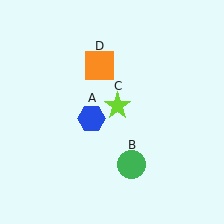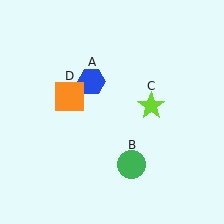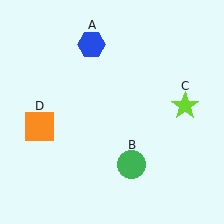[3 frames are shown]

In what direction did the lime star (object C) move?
The lime star (object C) moved right.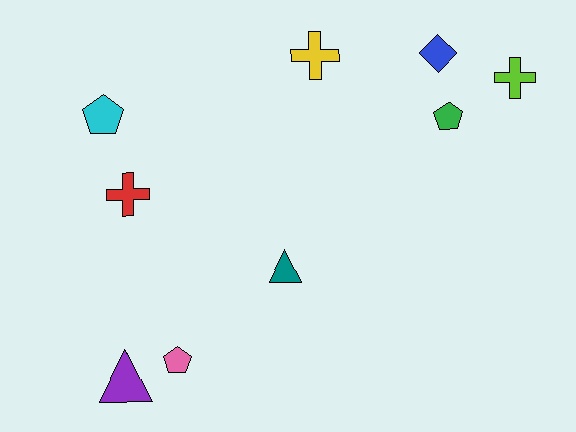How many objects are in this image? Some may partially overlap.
There are 9 objects.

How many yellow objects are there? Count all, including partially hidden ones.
There is 1 yellow object.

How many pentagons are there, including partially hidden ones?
There are 3 pentagons.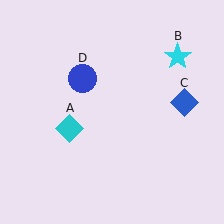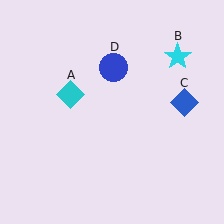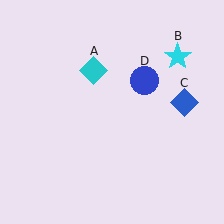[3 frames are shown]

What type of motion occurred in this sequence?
The cyan diamond (object A), blue circle (object D) rotated clockwise around the center of the scene.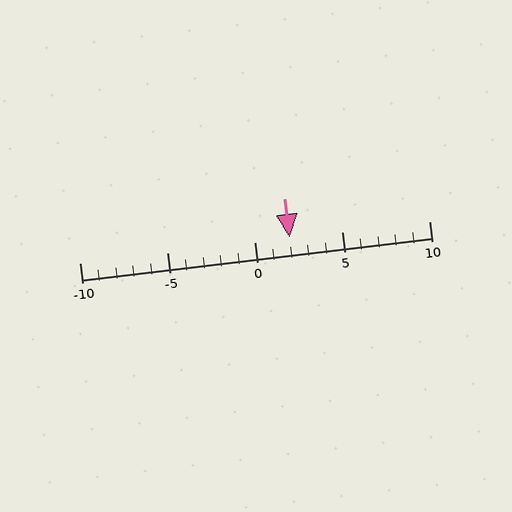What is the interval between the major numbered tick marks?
The major tick marks are spaced 5 units apart.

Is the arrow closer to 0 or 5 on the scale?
The arrow is closer to 0.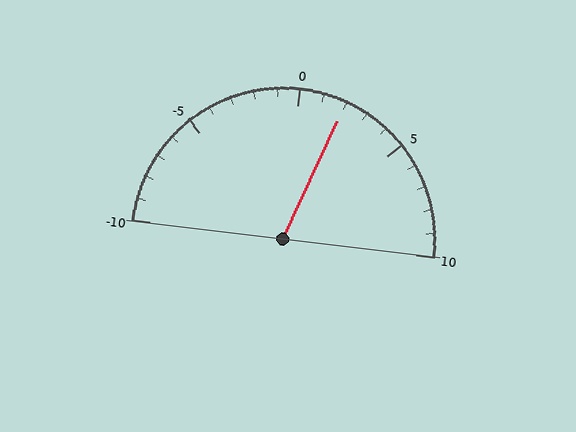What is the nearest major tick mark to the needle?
The nearest major tick mark is 0.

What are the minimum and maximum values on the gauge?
The gauge ranges from -10 to 10.